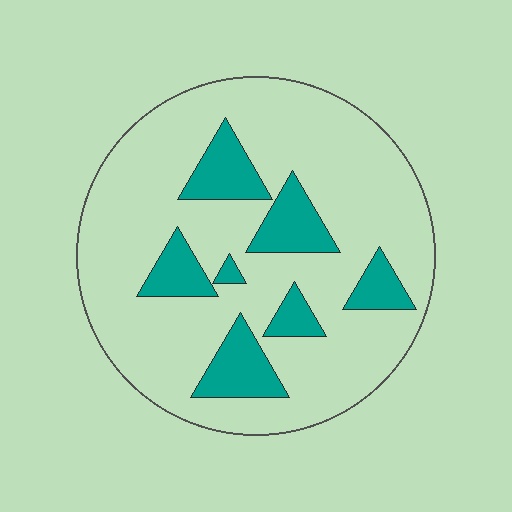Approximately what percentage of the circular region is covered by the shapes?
Approximately 20%.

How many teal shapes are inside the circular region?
7.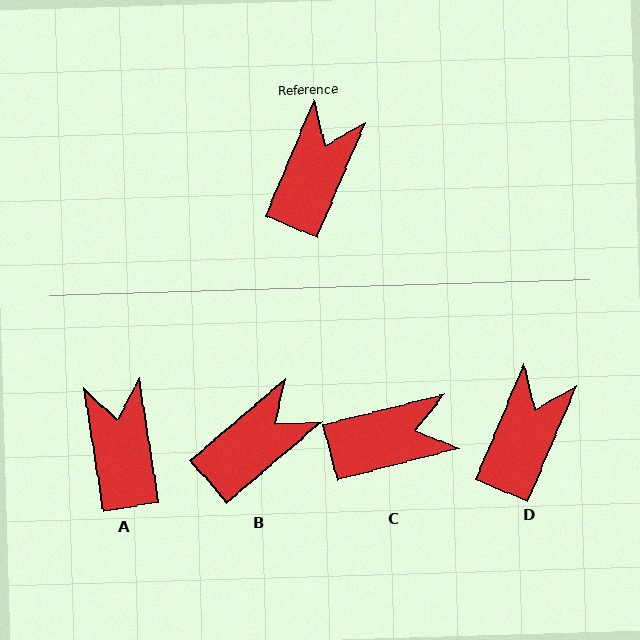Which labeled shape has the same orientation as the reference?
D.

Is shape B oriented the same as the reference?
No, it is off by about 27 degrees.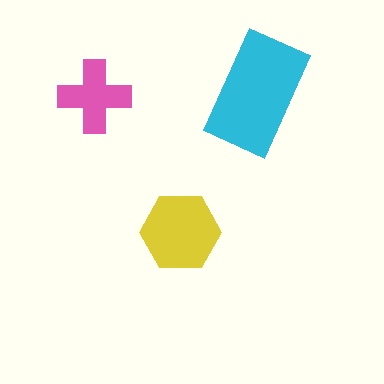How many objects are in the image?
There are 3 objects in the image.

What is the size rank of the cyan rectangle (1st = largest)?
1st.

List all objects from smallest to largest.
The pink cross, the yellow hexagon, the cyan rectangle.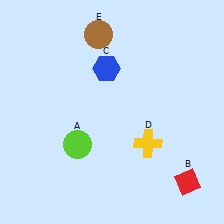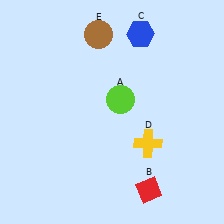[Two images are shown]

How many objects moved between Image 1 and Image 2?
3 objects moved between the two images.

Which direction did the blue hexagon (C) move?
The blue hexagon (C) moved up.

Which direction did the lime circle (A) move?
The lime circle (A) moved up.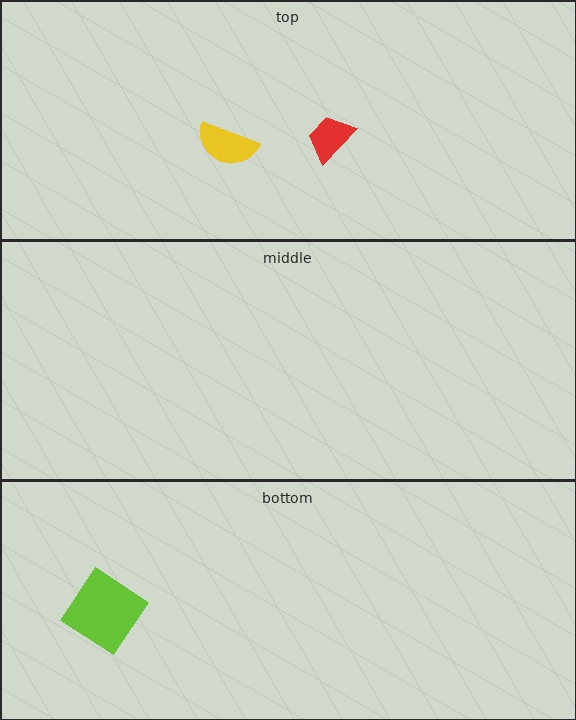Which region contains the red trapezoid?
The top region.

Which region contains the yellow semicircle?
The top region.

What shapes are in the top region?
The yellow semicircle, the red trapezoid.